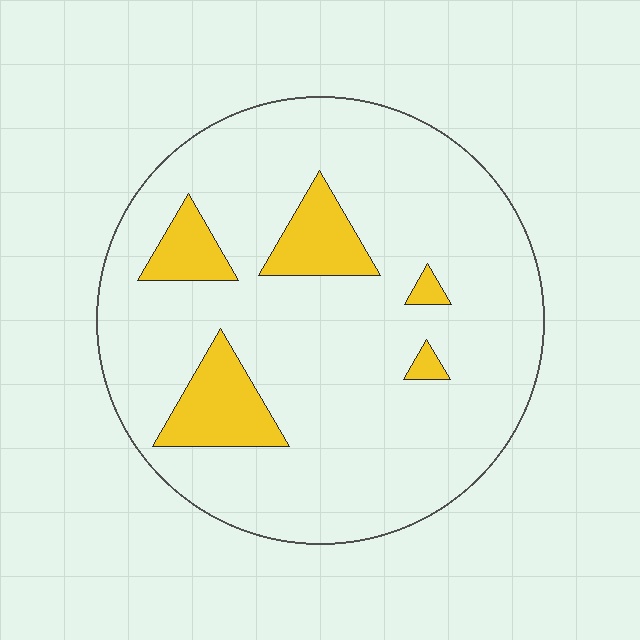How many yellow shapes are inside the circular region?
5.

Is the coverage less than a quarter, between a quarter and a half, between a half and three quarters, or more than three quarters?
Less than a quarter.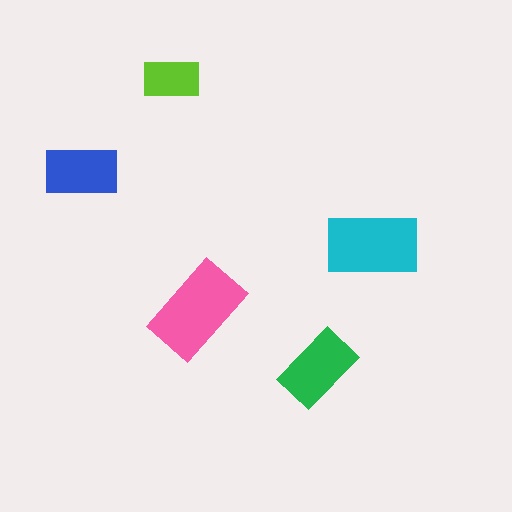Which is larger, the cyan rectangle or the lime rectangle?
The cyan one.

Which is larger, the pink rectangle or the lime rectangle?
The pink one.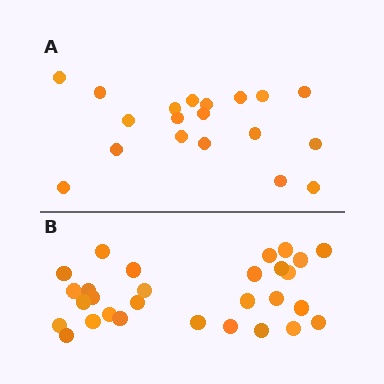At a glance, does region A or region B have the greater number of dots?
Region B (the bottom region) has more dots.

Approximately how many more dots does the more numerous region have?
Region B has roughly 10 or so more dots than region A.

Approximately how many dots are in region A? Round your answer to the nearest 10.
About 20 dots. (The exact count is 19, which rounds to 20.)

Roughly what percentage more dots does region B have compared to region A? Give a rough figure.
About 55% more.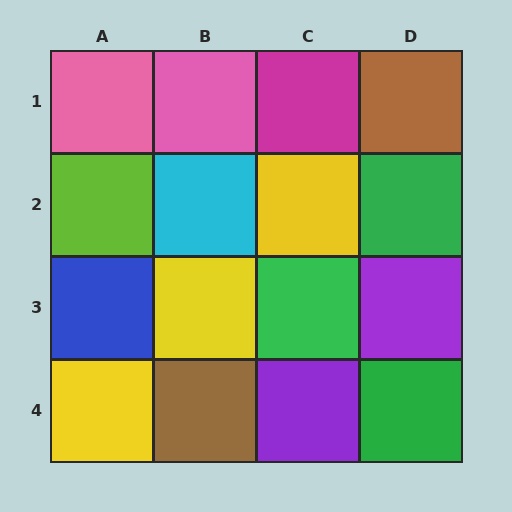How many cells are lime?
1 cell is lime.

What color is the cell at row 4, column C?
Purple.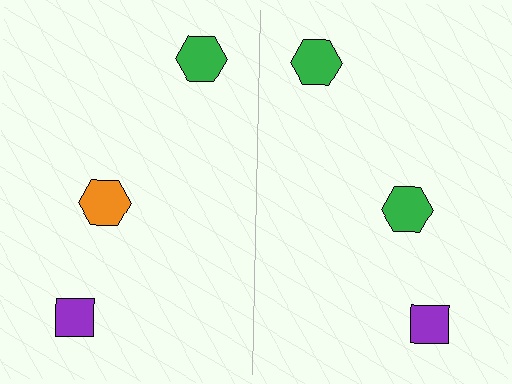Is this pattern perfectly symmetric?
No, the pattern is not perfectly symmetric. The green hexagon on the right side breaks the symmetry — its mirror counterpart is orange.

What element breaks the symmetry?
The green hexagon on the right side breaks the symmetry — its mirror counterpart is orange.